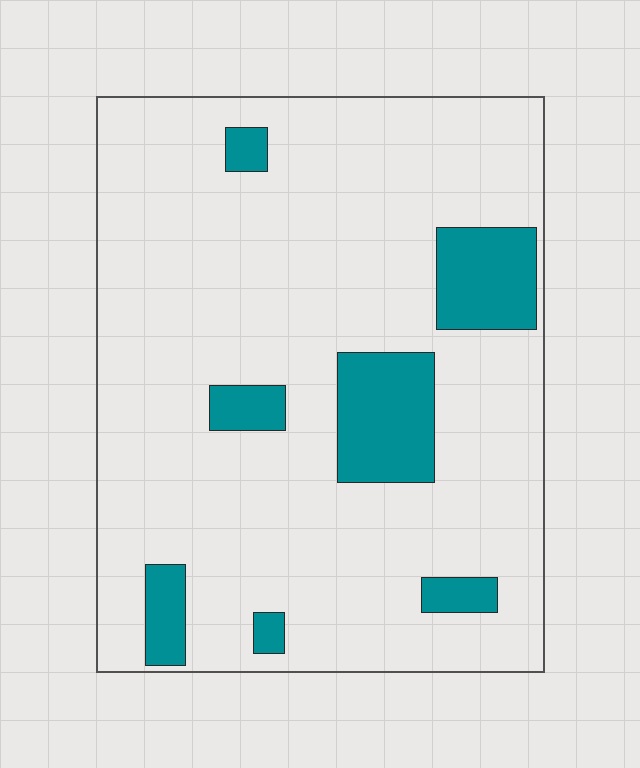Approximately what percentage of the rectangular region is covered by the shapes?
Approximately 15%.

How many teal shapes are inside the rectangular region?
7.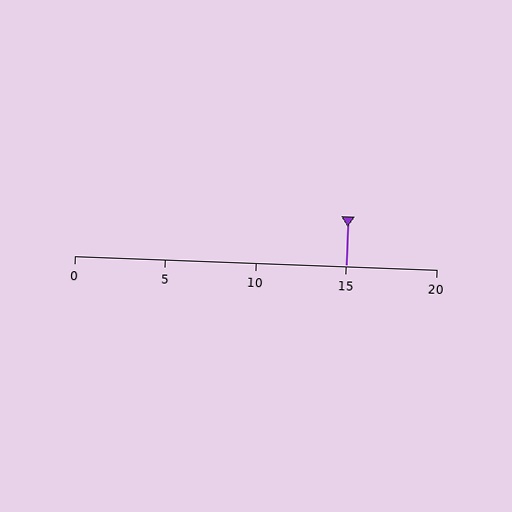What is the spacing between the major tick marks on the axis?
The major ticks are spaced 5 apart.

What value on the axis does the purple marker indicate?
The marker indicates approximately 15.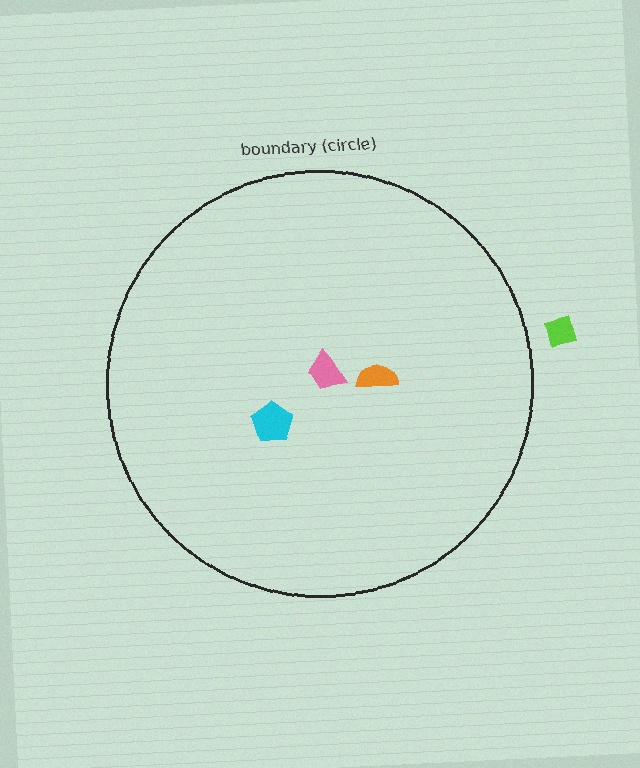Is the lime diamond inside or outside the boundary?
Outside.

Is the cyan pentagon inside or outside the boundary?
Inside.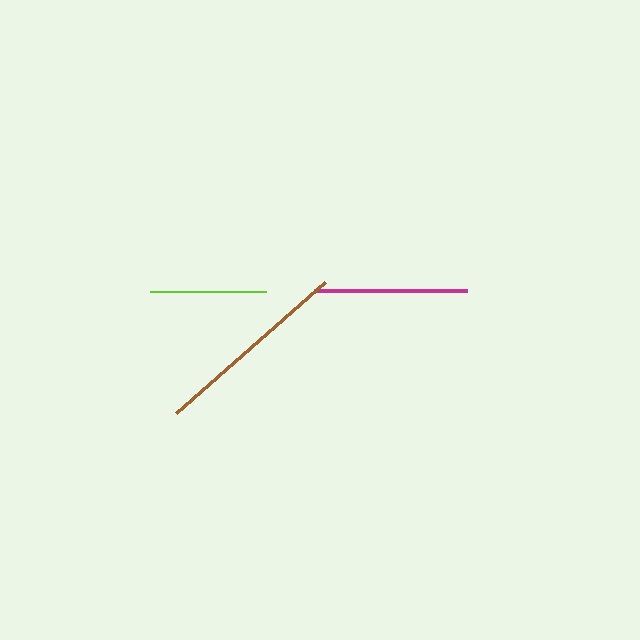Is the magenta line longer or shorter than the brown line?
The brown line is longer than the magenta line.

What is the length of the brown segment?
The brown segment is approximately 199 pixels long.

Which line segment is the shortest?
The lime line is the shortest at approximately 116 pixels.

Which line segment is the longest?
The brown line is the longest at approximately 199 pixels.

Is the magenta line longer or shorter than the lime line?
The magenta line is longer than the lime line.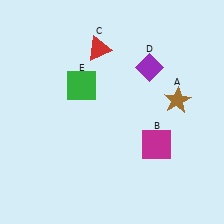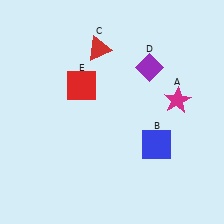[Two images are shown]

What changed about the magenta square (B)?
In Image 1, B is magenta. In Image 2, it changed to blue.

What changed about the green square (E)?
In Image 1, E is green. In Image 2, it changed to red.